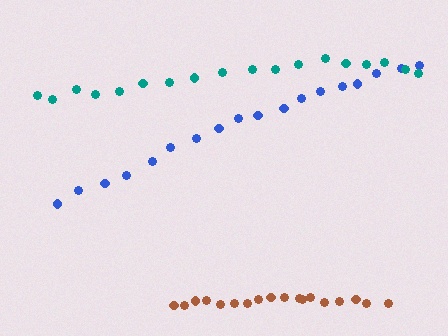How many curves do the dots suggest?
There are 3 distinct paths.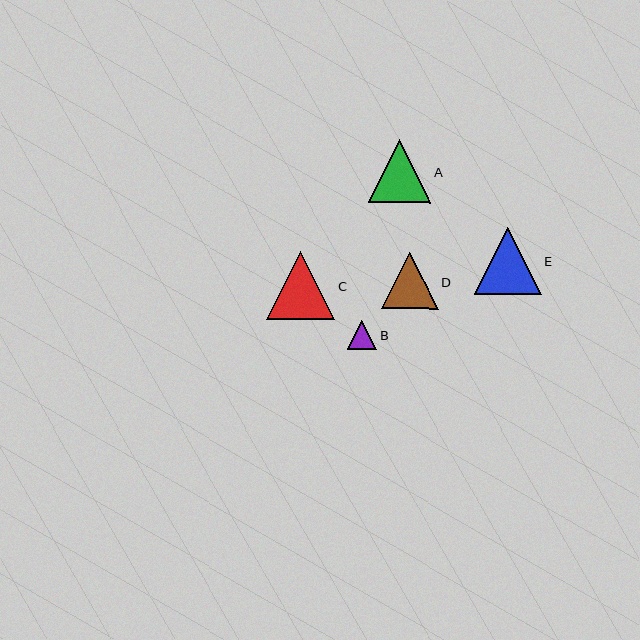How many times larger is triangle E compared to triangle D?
Triangle E is approximately 1.2 times the size of triangle D.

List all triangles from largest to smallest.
From largest to smallest: C, E, A, D, B.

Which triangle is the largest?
Triangle C is the largest with a size of approximately 68 pixels.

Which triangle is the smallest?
Triangle B is the smallest with a size of approximately 29 pixels.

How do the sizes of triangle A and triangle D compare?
Triangle A and triangle D are approximately the same size.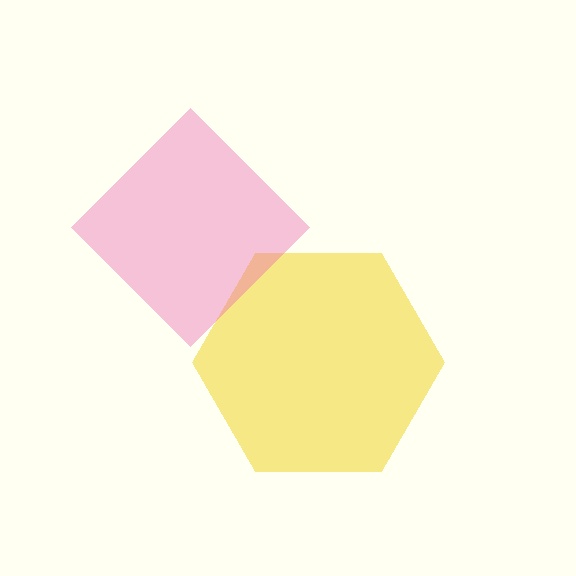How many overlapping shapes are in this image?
There are 2 overlapping shapes in the image.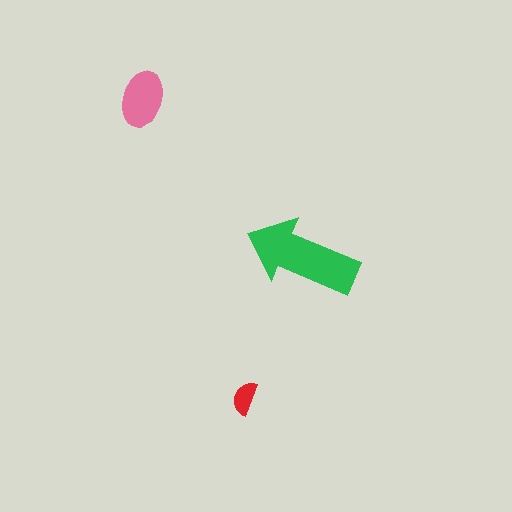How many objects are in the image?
There are 3 objects in the image.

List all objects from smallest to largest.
The red semicircle, the pink ellipse, the green arrow.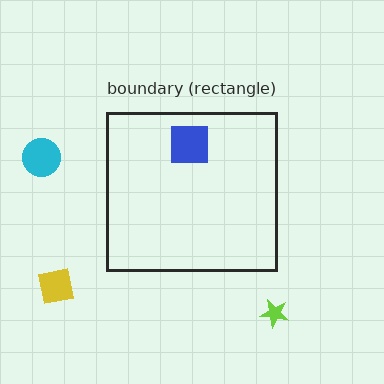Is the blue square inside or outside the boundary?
Inside.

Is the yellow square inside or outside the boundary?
Outside.